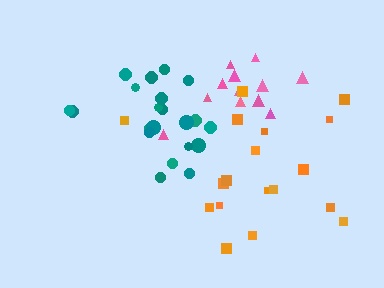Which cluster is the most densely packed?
Teal.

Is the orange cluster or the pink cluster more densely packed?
Pink.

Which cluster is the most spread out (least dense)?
Orange.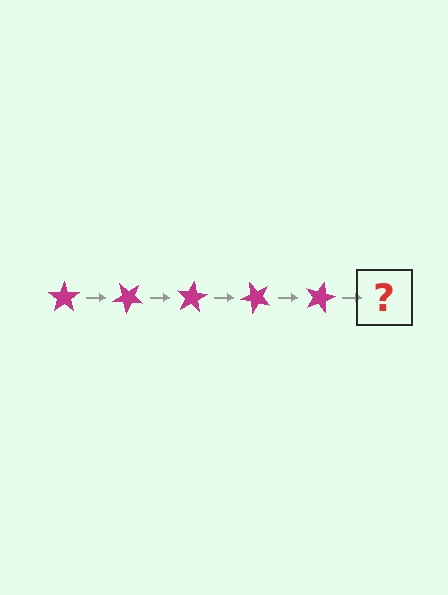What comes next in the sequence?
The next element should be a magenta star rotated 200 degrees.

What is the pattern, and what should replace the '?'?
The pattern is that the star rotates 40 degrees each step. The '?' should be a magenta star rotated 200 degrees.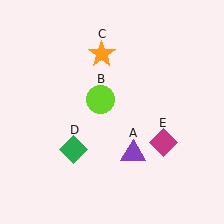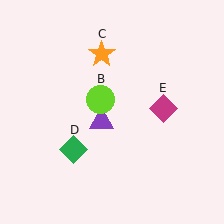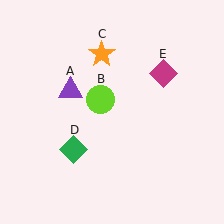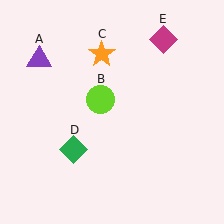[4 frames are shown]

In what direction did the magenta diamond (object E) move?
The magenta diamond (object E) moved up.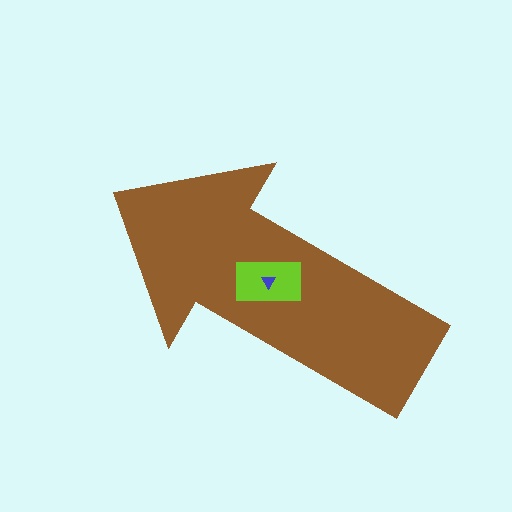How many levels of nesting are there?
3.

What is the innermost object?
The blue triangle.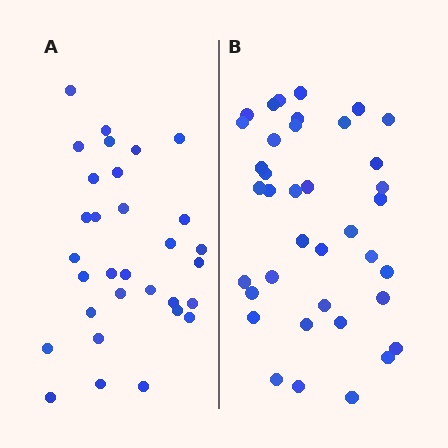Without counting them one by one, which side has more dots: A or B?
Region B (the right region) has more dots.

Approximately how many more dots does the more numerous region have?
Region B has roughly 8 or so more dots than region A.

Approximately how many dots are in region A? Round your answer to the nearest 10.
About 30 dots. (The exact count is 31, which rounds to 30.)